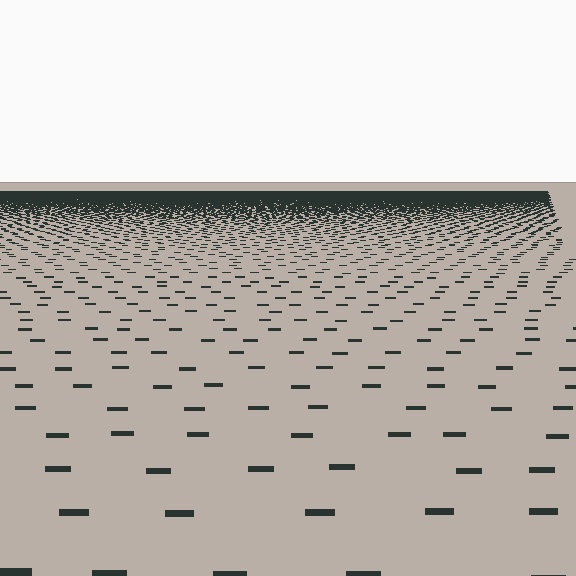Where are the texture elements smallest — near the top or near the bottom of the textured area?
Near the top.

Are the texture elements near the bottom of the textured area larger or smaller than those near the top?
Larger. Near the bottom, elements are closer to the viewer and appear at a bigger on-screen size.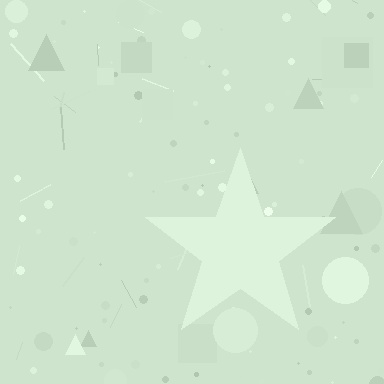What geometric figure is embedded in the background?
A star is embedded in the background.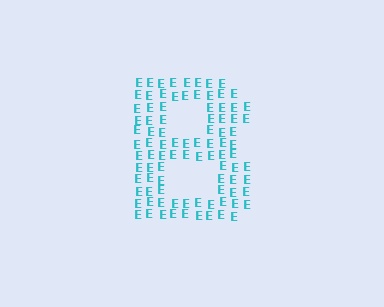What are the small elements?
The small elements are letter E's.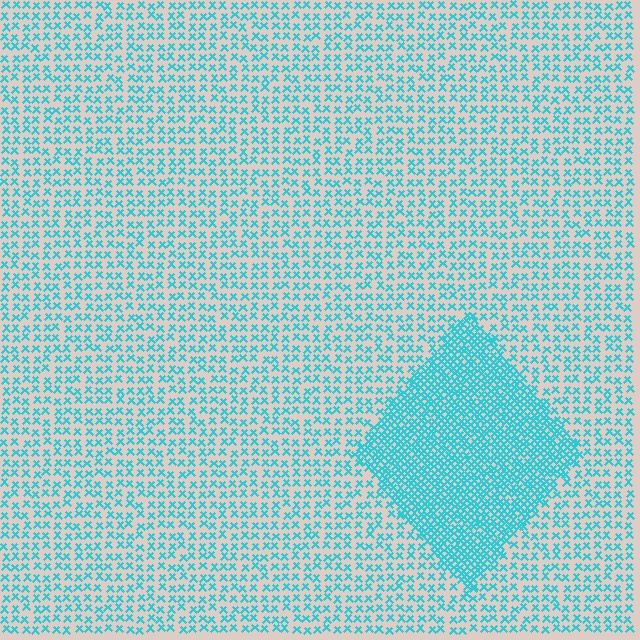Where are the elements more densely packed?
The elements are more densely packed inside the diamond boundary.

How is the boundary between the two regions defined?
The boundary is defined by a change in element density (approximately 2.5x ratio). All elements are the same color, size, and shape.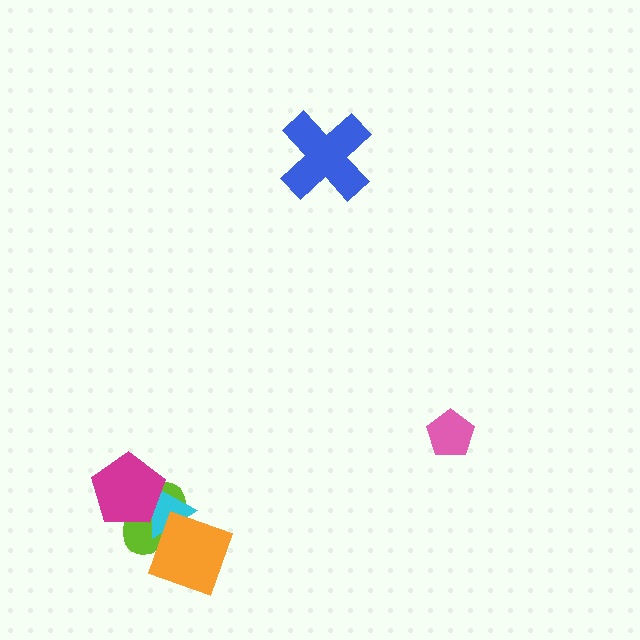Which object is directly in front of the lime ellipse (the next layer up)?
The cyan triangle is directly in front of the lime ellipse.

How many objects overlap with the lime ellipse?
3 objects overlap with the lime ellipse.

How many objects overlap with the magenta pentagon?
2 objects overlap with the magenta pentagon.